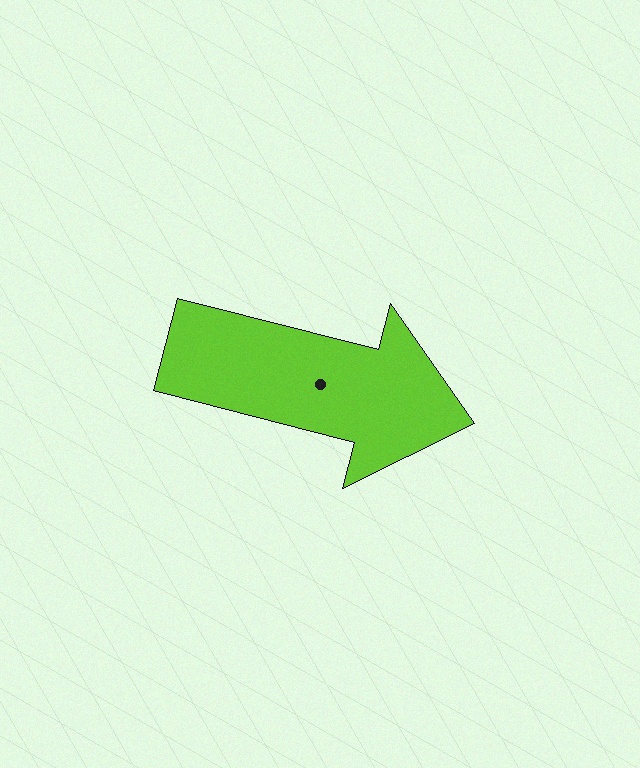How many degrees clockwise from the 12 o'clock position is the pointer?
Approximately 104 degrees.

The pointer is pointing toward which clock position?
Roughly 3 o'clock.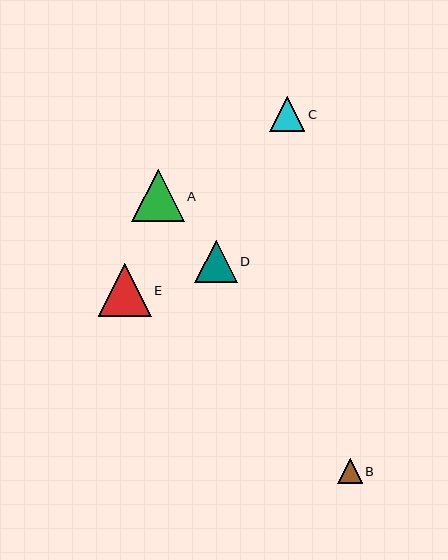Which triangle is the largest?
Triangle E is the largest with a size of approximately 53 pixels.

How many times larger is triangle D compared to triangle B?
Triangle D is approximately 1.8 times the size of triangle B.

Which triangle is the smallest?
Triangle B is the smallest with a size of approximately 24 pixels.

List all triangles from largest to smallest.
From largest to smallest: E, A, D, C, B.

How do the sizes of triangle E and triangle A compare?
Triangle E and triangle A are approximately the same size.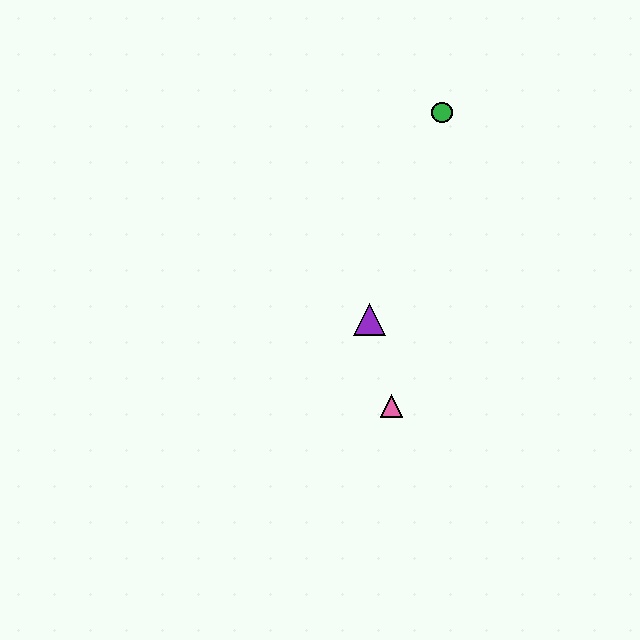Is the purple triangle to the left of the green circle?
Yes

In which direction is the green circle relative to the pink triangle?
The green circle is above the pink triangle.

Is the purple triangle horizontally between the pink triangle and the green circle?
No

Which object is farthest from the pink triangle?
The green circle is farthest from the pink triangle.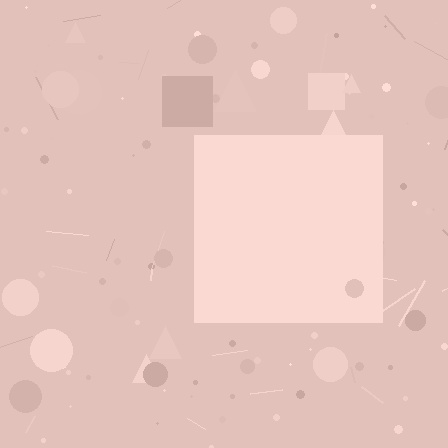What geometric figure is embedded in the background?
A square is embedded in the background.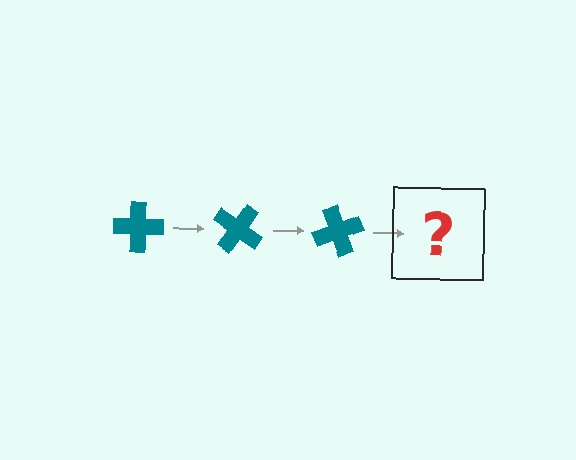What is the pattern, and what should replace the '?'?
The pattern is that the cross rotates 35 degrees each step. The '?' should be a teal cross rotated 105 degrees.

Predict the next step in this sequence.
The next step is a teal cross rotated 105 degrees.